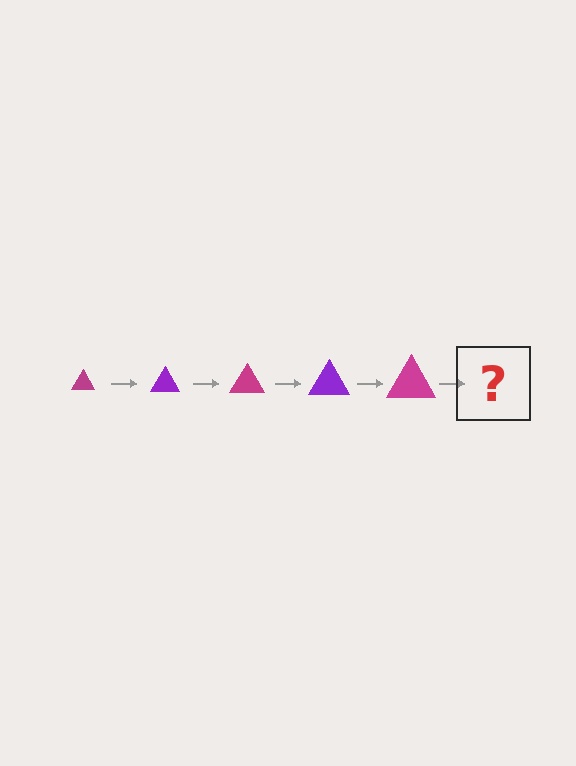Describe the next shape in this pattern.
It should be a purple triangle, larger than the previous one.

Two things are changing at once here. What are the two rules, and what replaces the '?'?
The two rules are that the triangle grows larger each step and the color cycles through magenta and purple. The '?' should be a purple triangle, larger than the previous one.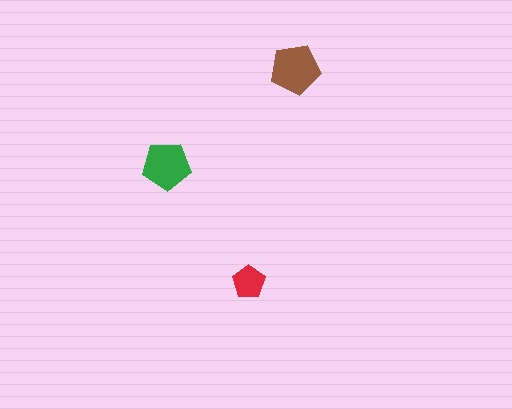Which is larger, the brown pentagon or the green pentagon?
The brown one.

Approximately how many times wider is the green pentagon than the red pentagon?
About 1.5 times wider.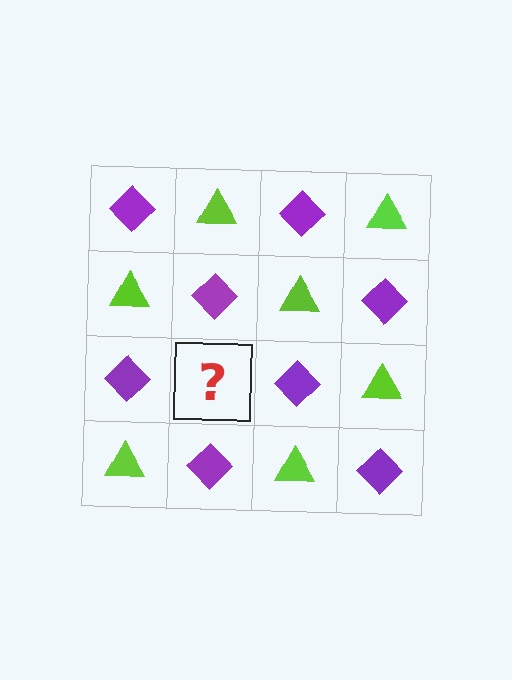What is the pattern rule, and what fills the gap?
The rule is that it alternates purple diamond and lime triangle in a checkerboard pattern. The gap should be filled with a lime triangle.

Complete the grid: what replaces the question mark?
The question mark should be replaced with a lime triangle.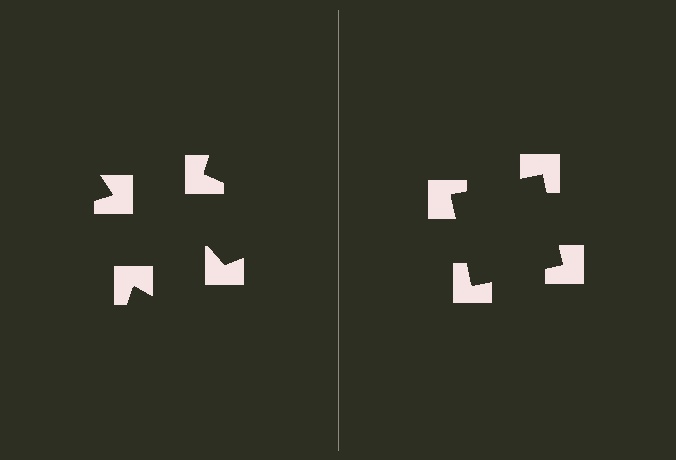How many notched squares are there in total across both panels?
8 — 4 on each side.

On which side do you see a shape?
An illusory square appears on the right side. On the left side the wedge cuts are rotated, so no coherent shape forms.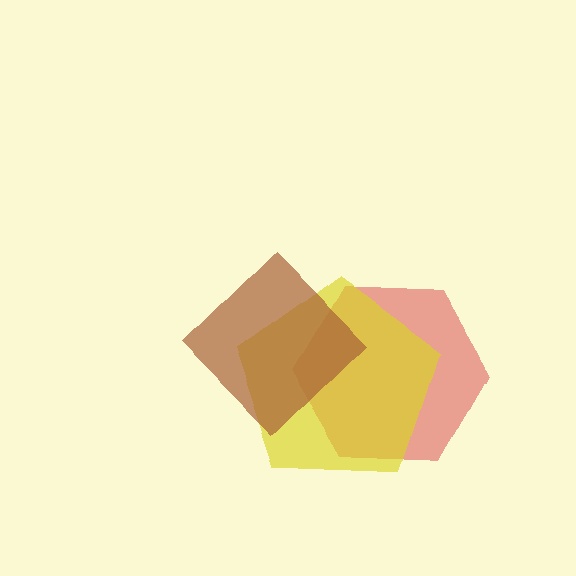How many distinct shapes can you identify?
There are 3 distinct shapes: a red hexagon, a yellow pentagon, a brown diamond.